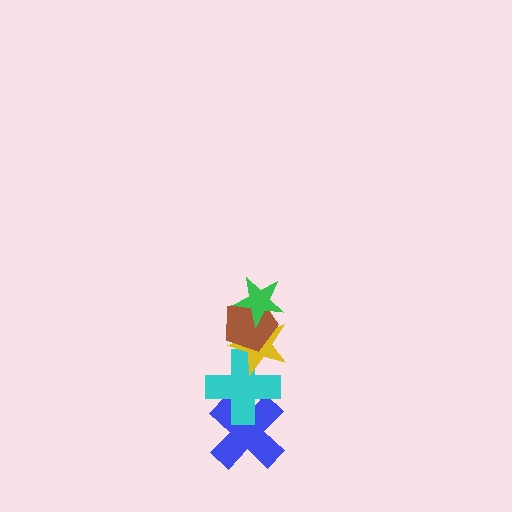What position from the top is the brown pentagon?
The brown pentagon is 2nd from the top.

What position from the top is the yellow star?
The yellow star is 3rd from the top.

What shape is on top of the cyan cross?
The yellow star is on top of the cyan cross.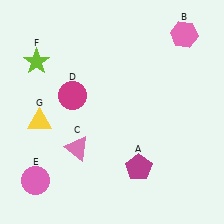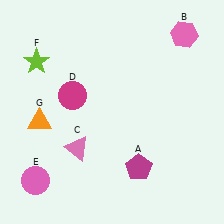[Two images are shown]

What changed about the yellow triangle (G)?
In Image 1, G is yellow. In Image 2, it changed to orange.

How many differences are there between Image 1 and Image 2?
There is 1 difference between the two images.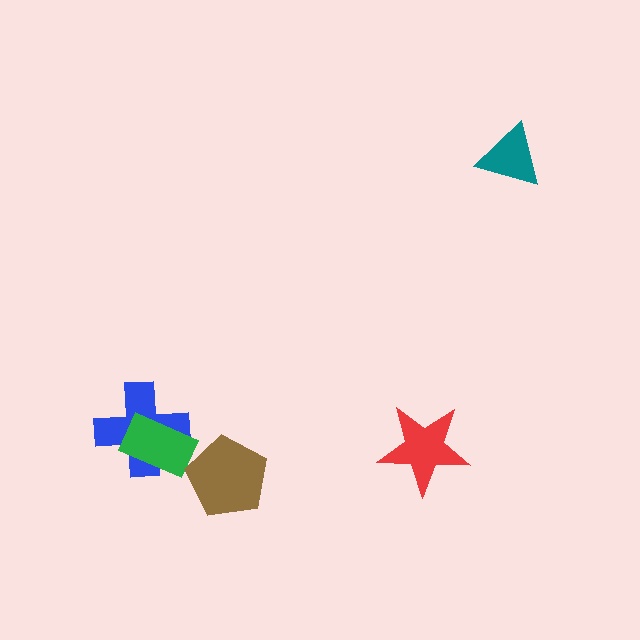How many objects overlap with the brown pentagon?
0 objects overlap with the brown pentagon.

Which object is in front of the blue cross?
The green rectangle is in front of the blue cross.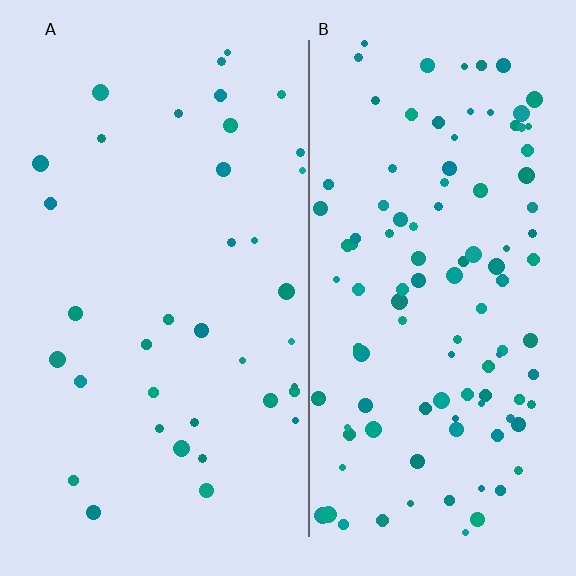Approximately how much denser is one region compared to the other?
Approximately 3.0× — region B over region A.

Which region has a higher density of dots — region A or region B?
B (the right).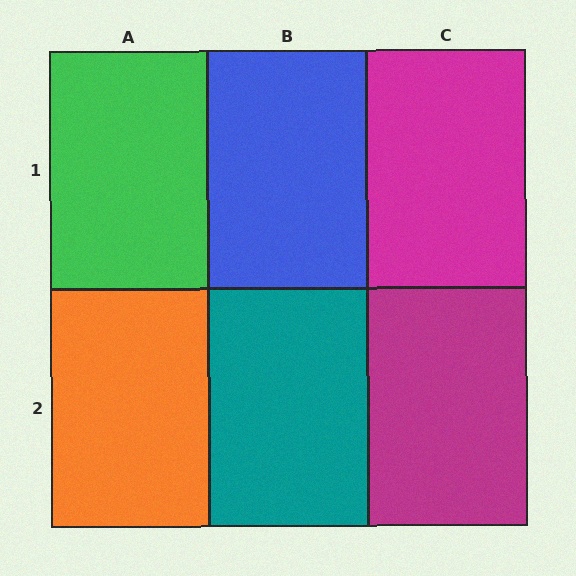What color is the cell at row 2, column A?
Orange.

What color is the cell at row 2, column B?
Teal.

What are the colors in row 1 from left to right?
Green, blue, magenta.